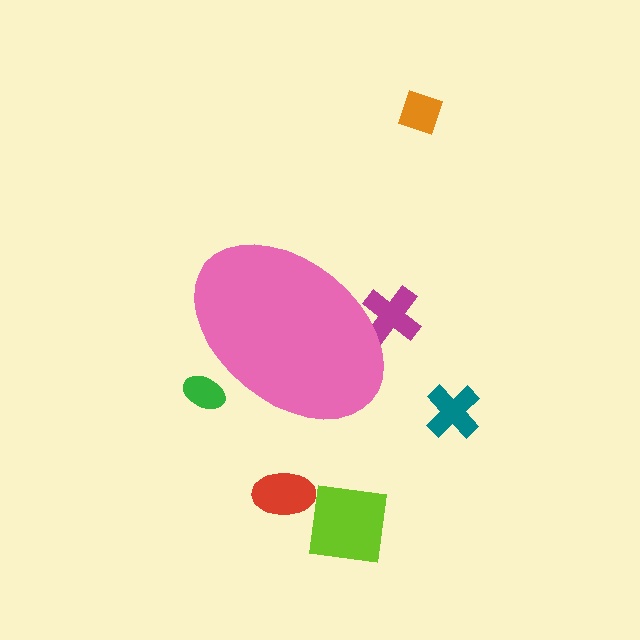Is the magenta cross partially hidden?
Yes, the magenta cross is partially hidden behind the pink ellipse.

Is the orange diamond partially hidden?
No, the orange diamond is fully visible.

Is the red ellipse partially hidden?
No, the red ellipse is fully visible.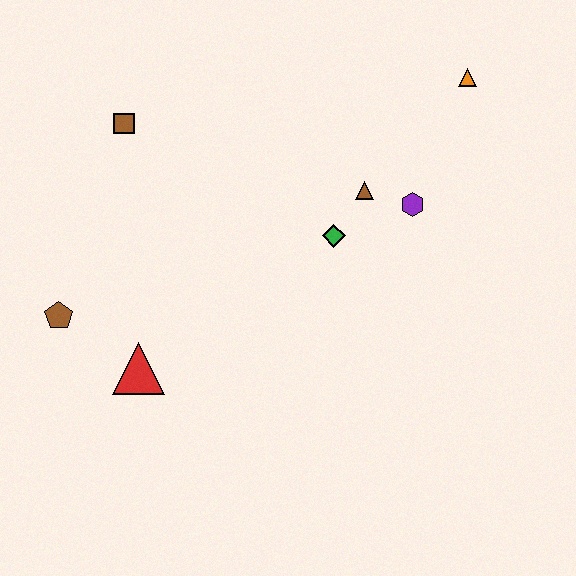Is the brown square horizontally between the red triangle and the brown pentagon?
Yes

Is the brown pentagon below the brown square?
Yes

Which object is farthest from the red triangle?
The orange triangle is farthest from the red triangle.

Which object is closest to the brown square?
The brown pentagon is closest to the brown square.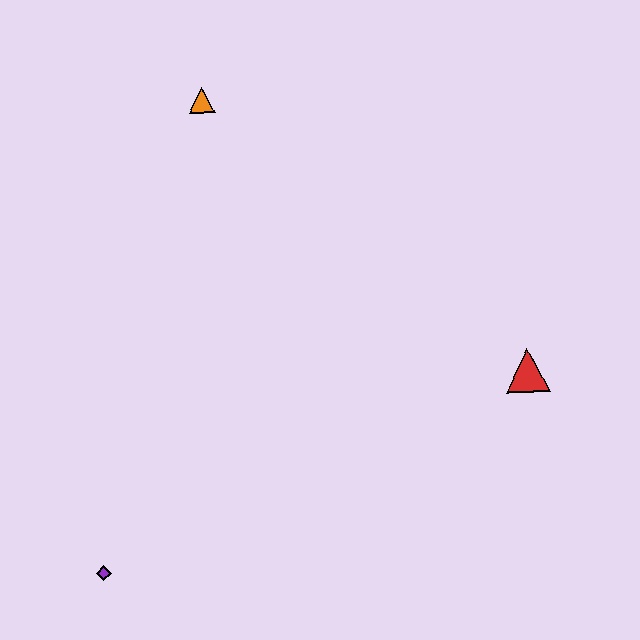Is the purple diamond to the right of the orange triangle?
No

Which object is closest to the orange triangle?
The red triangle is closest to the orange triangle.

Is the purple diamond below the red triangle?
Yes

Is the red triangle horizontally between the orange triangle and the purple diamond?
No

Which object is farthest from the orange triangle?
The purple diamond is farthest from the orange triangle.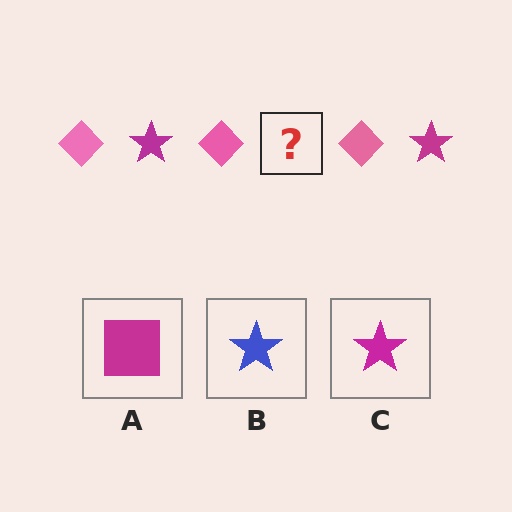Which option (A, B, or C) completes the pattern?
C.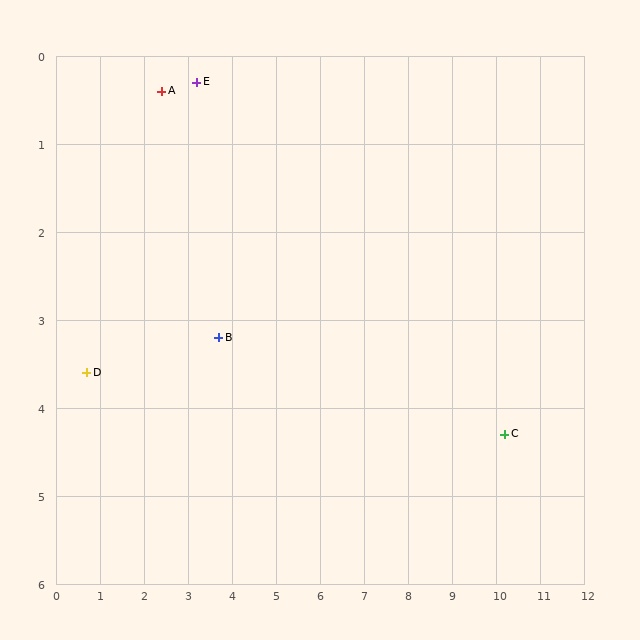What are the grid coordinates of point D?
Point D is at approximately (0.7, 3.6).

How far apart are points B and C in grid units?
Points B and C are about 6.6 grid units apart.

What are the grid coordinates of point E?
Point E is at approximately (3.2, 0.3).